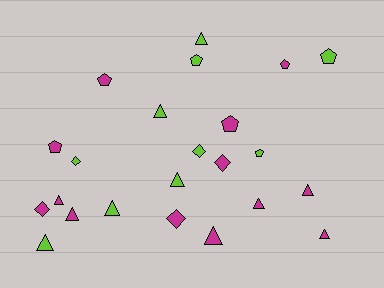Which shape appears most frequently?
Triangle, with 11 objects.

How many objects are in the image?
There are 23 objects.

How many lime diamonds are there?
There are 2 lime diamonds.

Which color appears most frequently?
Magenta, with 13 objects.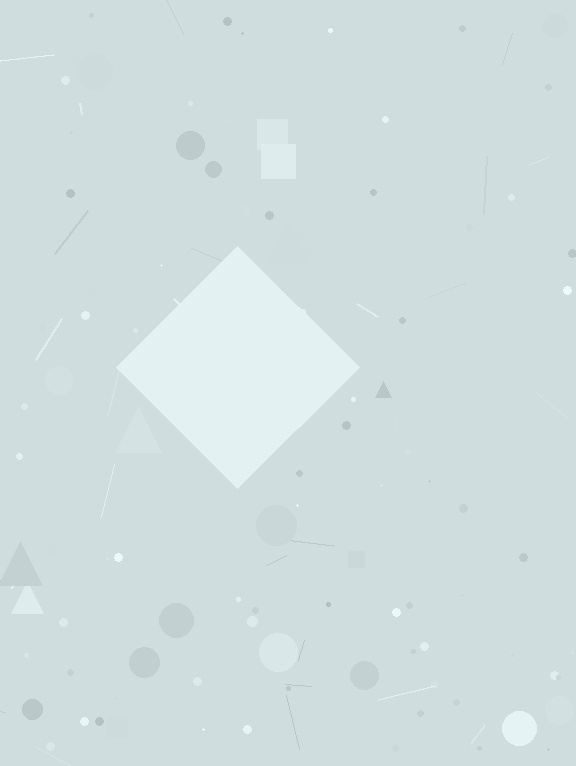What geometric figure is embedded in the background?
A diamond is embedded in the background.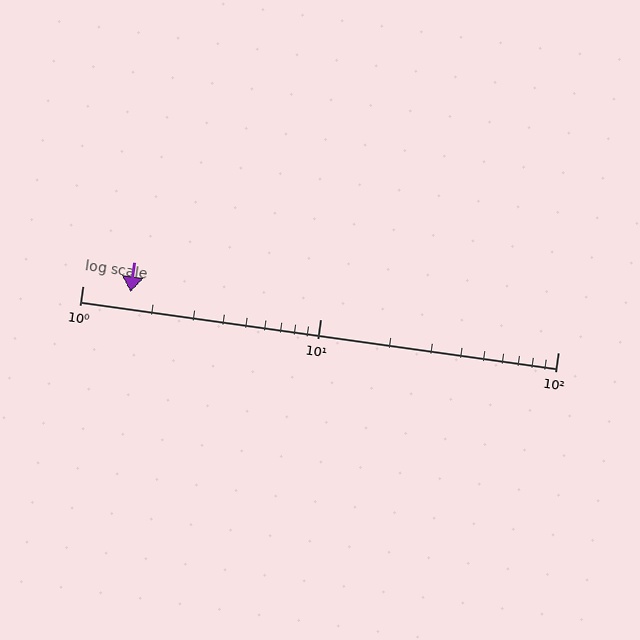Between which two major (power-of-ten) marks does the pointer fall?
The pointer is between 1 and 10.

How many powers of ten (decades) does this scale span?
The scale spans 2 decades, from 1 to 100.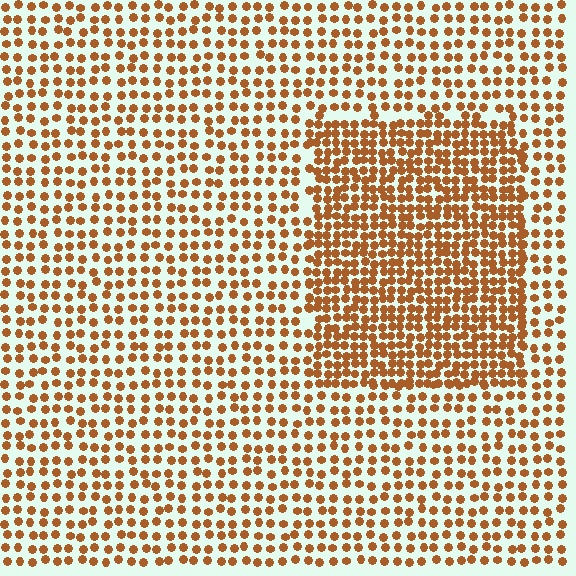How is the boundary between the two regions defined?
The boundary is defined by a change in element density (approximately 1.9x ratio). All elements are the same color, size, and shape.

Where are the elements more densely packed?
The elements are more densely packed inside the rectangle boundary.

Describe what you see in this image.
The image contains small brown elements arranged at two different densities. A rectangle-shaped region is visible where the elements are more densely packed than the surrounding area.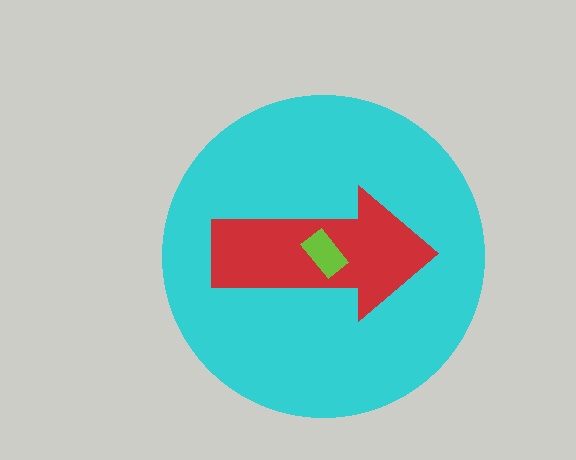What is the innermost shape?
The lime rectangle.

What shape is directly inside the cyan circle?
The red arrow.